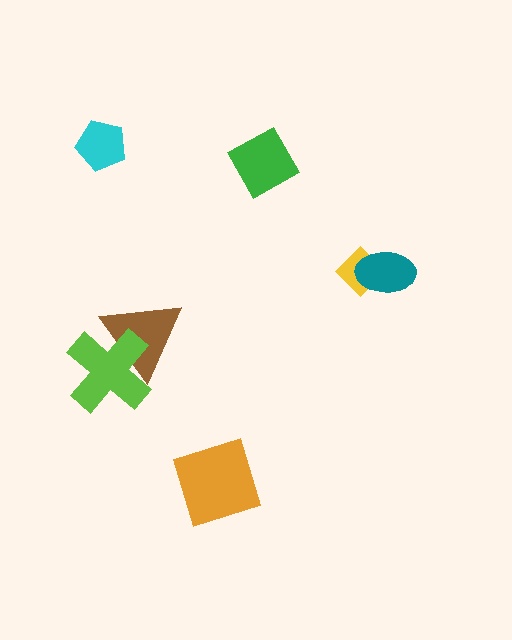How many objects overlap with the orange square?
0 objects overlap with the orange square.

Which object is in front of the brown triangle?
The lime cross is in front of the brown triangle.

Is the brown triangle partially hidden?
Yes, it is partially covered by another shape.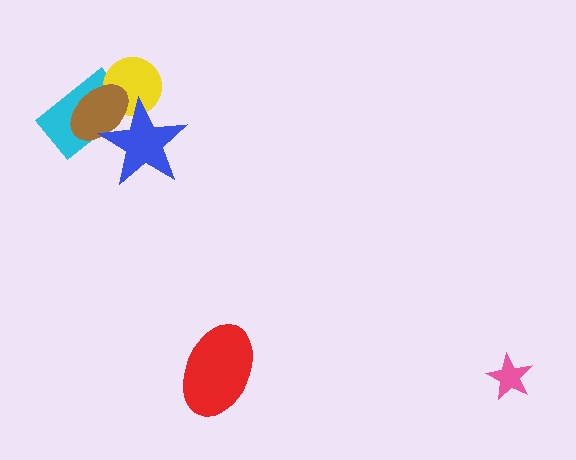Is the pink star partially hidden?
No, no other shape covers it.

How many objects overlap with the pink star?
0 objects overlap with the pink star.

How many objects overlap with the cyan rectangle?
3 objects overlap with the cyan rectangle.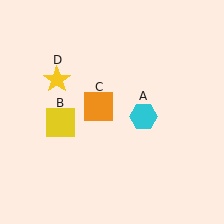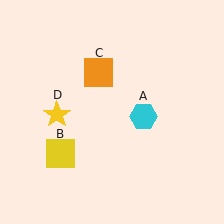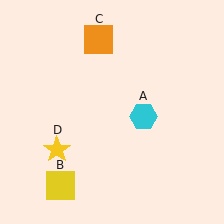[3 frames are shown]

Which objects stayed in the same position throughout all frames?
Cyan hexagon (object A) remained stationary.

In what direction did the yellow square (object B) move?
The yellow square (object B) moved down.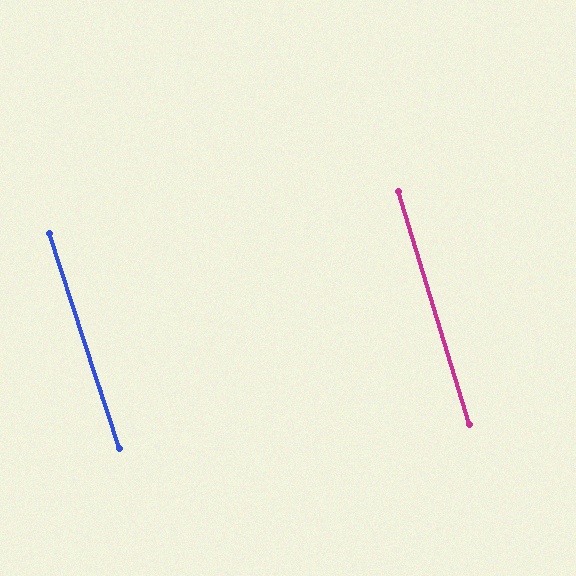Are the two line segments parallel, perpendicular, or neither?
Parallel — their directions differ by only 1.1°.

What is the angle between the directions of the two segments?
Approximately 1 degree.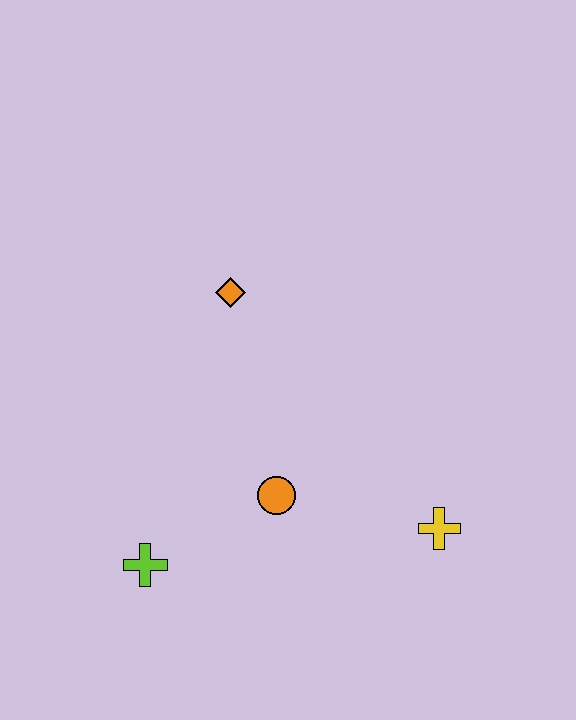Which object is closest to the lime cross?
The orange circle is closest to the lime cross.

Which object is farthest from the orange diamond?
The yellow cross is farthest from the orange diamond.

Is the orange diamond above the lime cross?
Yes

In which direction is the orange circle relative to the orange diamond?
The orange circle is below the orange diamond.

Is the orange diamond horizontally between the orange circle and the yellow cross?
No